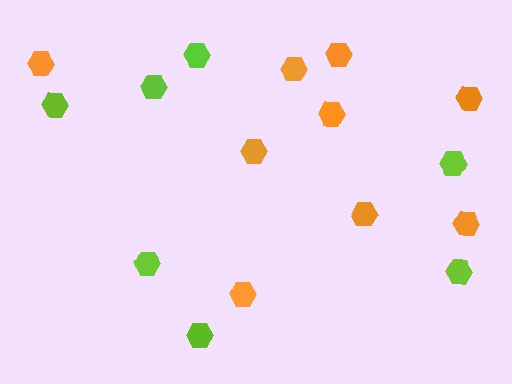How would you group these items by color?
There are 2 groups: one group of lime hexagons (7) and one group of orange hexagons (9).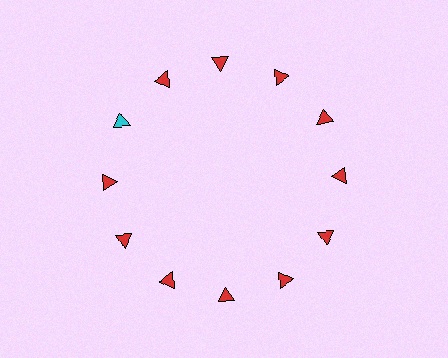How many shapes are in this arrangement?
There are 12 shapes arranged in a ring pattern.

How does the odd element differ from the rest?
It has a different color: cyan instead of red.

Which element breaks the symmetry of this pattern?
The cyan triangle at roughly the 10 o'clock position breaks the symmetry. All other shapes are red triangles.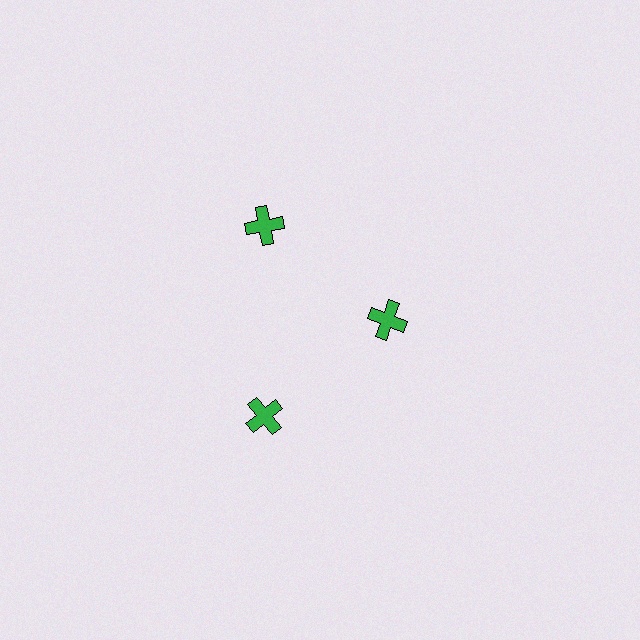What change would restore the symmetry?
The symmetry would be restored by moving it outward, back onto the ring so that all 3 crosses sit at equal angles and equal distance from the center.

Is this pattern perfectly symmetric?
No. The 3 green crosses are arranged in a ring, but one element near the 3 o'clock position is pulled inward toward the center, breaking the 3-fold rotational symmetry.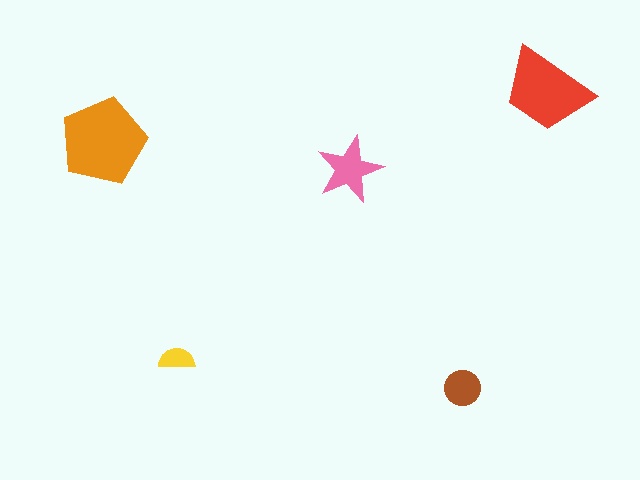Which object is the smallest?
The yellow semicircle.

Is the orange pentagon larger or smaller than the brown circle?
Larger.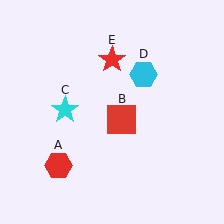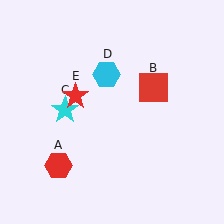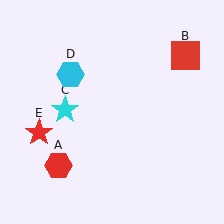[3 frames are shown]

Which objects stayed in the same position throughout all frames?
Red hexagon (object A) and cyan star (object C) remained stationary.